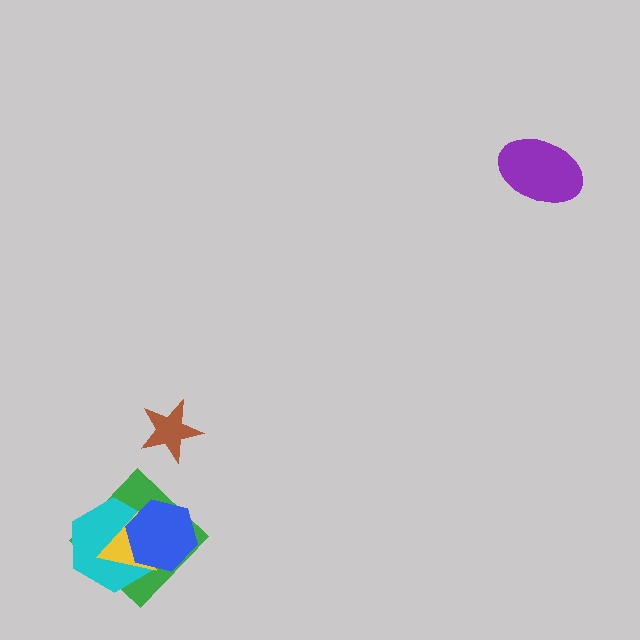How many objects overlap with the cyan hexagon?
3 objects overlap with the cyan hexagon.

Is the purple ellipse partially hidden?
No, no other shape covers it.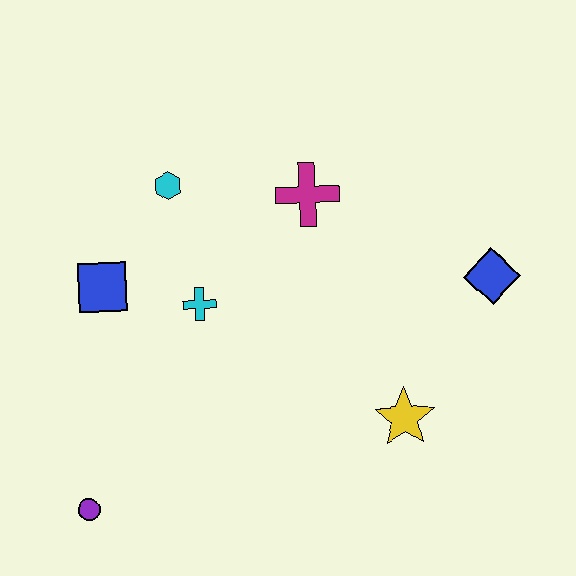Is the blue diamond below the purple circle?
No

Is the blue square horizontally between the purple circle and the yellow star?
Yes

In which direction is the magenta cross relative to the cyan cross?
The magenta cross is to the right of the cyan cross.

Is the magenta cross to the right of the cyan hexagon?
Yes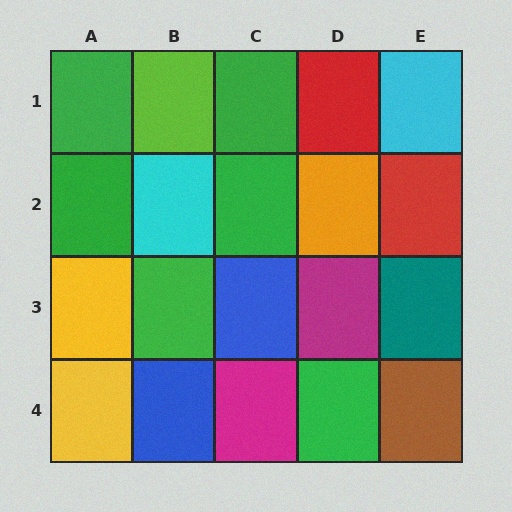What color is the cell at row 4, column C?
Magenta.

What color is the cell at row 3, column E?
Teal.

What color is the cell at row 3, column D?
Magenta.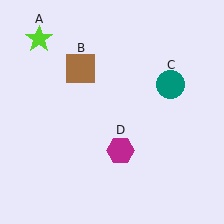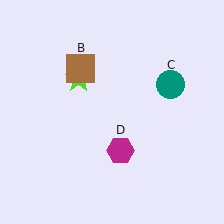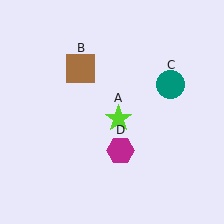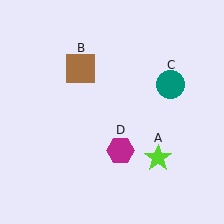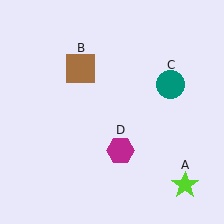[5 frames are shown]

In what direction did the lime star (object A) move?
The lime star (object A) moved down and to the right.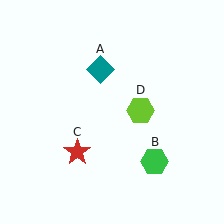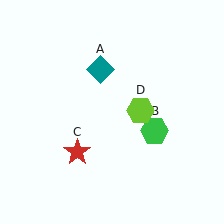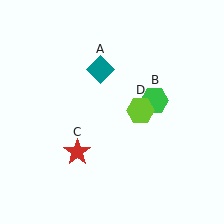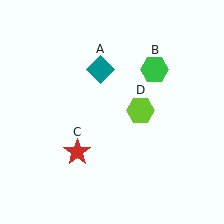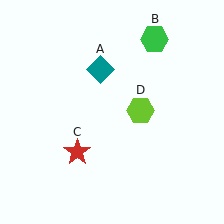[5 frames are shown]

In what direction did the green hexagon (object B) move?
The green hexagon (object B) moved up.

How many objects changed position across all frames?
1 object changed position: green hexagon (object B).